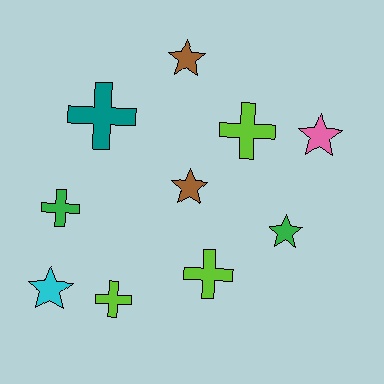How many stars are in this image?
There are 5 stars.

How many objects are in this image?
There are 10 objects.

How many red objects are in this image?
There are no red objects.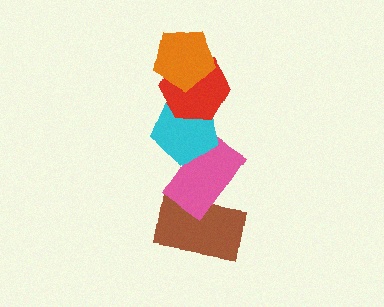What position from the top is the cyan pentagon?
The cyan pentagon is 3rd from the top.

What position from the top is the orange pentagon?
The orange pentagon is 1st from the top.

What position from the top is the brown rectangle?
The brown rectangle is 5th from the top.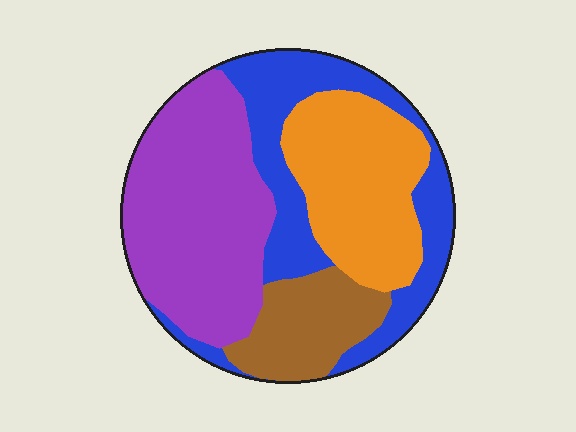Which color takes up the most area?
Purple, at roughly 35%.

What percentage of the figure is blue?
Blue takes up between a sixth and a third of the figure.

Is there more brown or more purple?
Purple.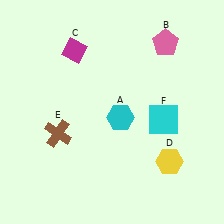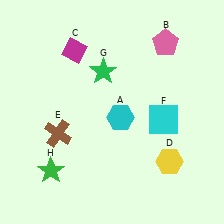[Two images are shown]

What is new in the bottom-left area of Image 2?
A green star (H) was added in the bottom-left area of Image 2.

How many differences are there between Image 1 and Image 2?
There are 2 differences between the two images.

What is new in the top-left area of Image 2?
A green star (G) was added in the top-left area of Image 2.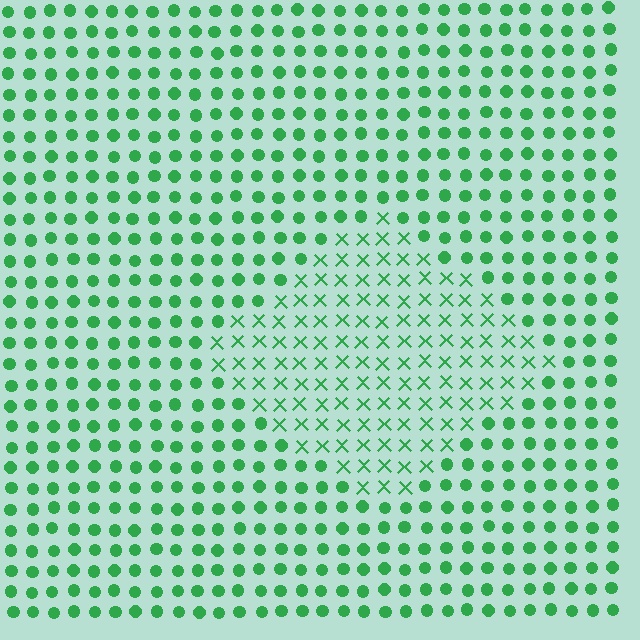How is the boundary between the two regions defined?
The boundary is defined by a change in element shape: X marks inside vs. circles outside. All elements share the same color and spacing.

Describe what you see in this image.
The image is filled with small green elements arranged in a uniform grid. A diamond-shaped region contains X marks, while the surrounding area contains circles. The boundary is defined purely by the change in element shape.